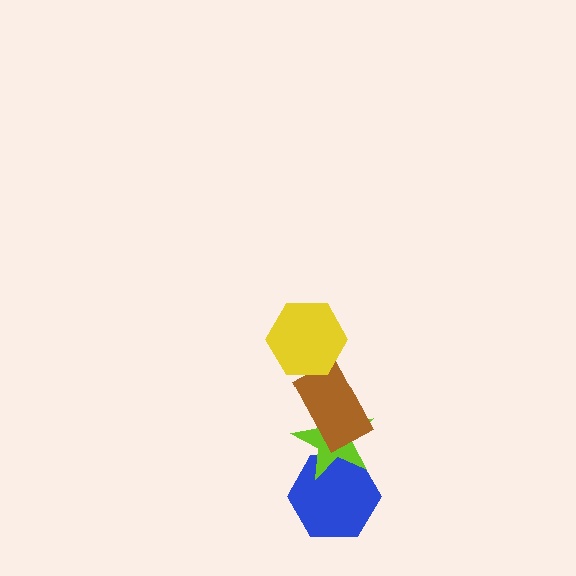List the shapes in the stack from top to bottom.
From top to bottom: the yellow hexagon, the brown rectangle, the lime star, the blue hexagon.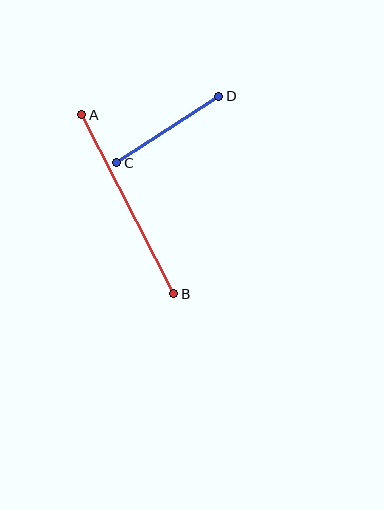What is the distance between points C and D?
The distance is approximately 122 pixels.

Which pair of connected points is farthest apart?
Points A and B are farthest apart.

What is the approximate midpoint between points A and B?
The midpoint is at approximately (128, 204) pixels.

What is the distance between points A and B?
The distance is approximately 201 pixels.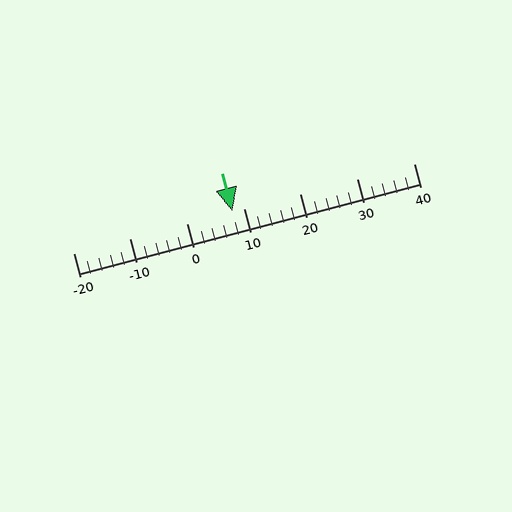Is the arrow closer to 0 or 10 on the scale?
The arrow is closer to 10.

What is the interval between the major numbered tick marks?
The major tick marks are spaced 10 units apart.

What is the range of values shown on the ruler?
The ruler shows values from -20 to 40.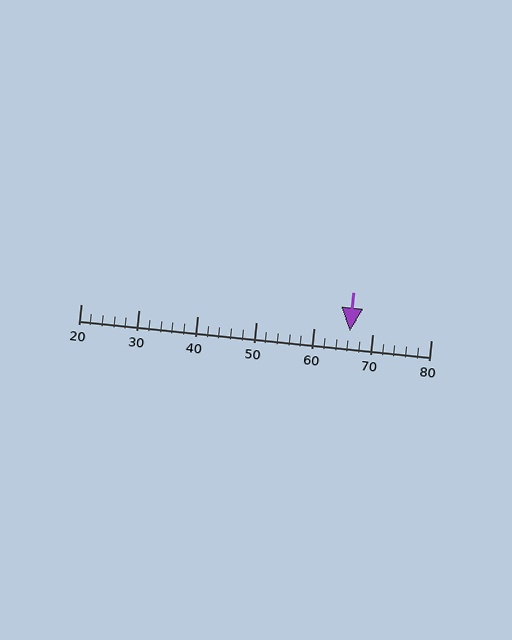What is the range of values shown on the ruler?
The ruler shows values from 20 to 80.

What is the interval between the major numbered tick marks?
The major tick marks are spaced 10 units apart.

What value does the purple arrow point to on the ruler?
The purple arrow points to approximately 66.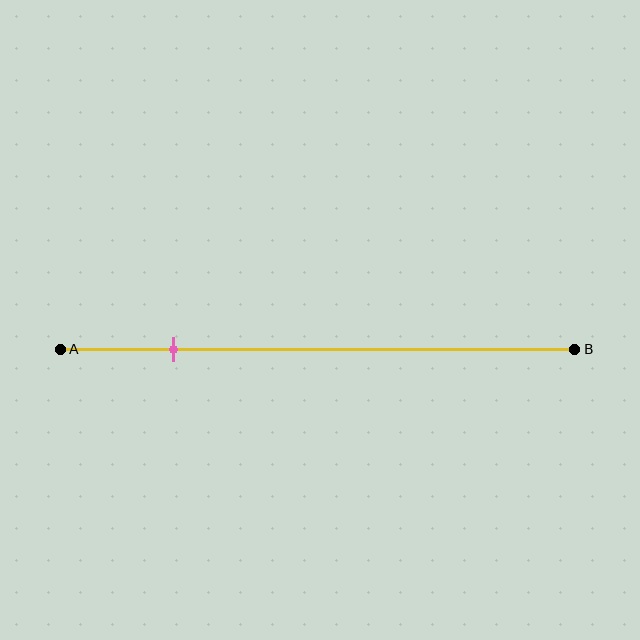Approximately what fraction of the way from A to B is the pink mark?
The pink mark is approximately 20% of the way from A to B.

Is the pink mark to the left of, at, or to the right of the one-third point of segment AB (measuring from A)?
The pink mark is to the left of the one-third point of segment AB.